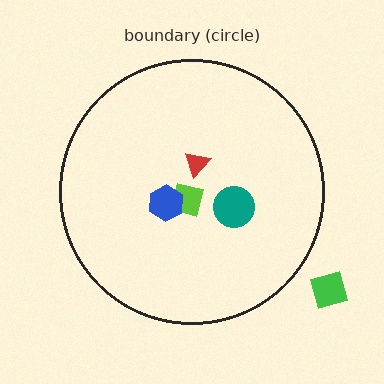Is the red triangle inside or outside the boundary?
Inside.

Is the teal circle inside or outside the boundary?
Inside.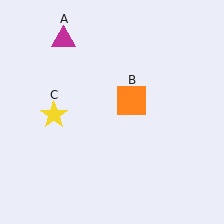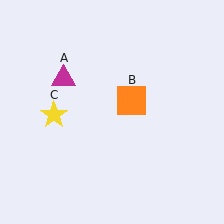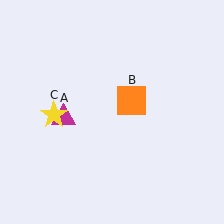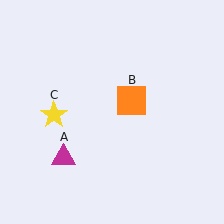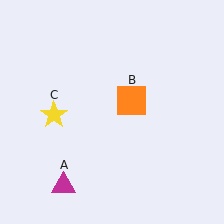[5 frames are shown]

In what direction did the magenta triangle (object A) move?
The magenta triangle (object A) moved down.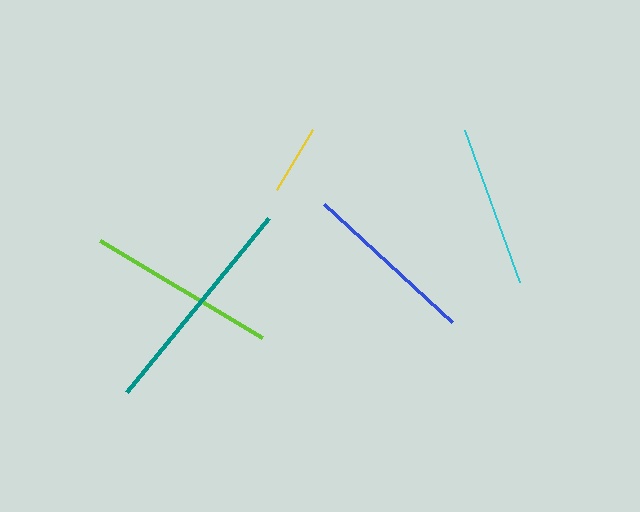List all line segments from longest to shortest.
From longest to shortest: teal, lime, blue, cyan, yellow.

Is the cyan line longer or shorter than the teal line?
The teal line is longer than the cyan line.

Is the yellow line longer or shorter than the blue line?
The blue line is longer than the yellow line.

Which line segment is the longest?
The teal line is the longest at approximately 225 pixels.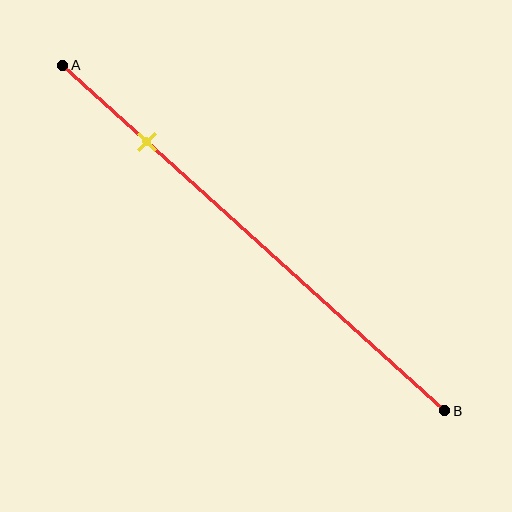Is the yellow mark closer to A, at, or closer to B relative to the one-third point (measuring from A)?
The yellow mark is closer to point A than the one-third point of segment AB.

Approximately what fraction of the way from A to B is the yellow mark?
The yellow mark is approximately 20% of the way from A to B.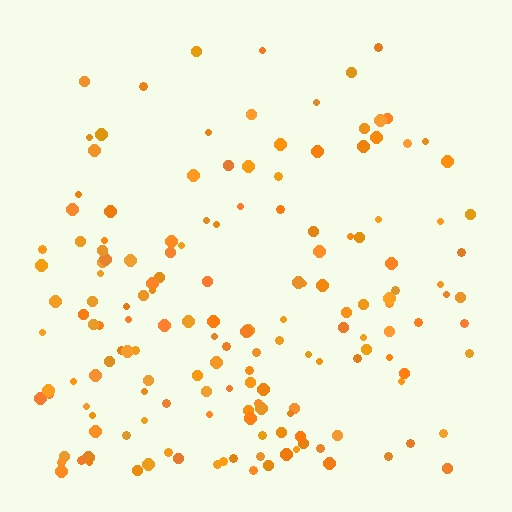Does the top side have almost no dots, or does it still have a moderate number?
Still a moderate number, just noticeably fewer than the bottom.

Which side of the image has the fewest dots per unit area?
The top.